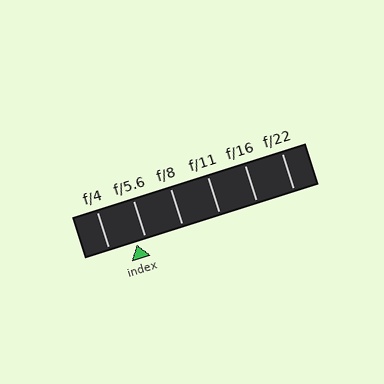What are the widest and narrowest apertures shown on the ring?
The widest aperture shown is f/4 and the narrowest is f/22.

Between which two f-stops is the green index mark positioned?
The index mark is between f/4 and f/5.6.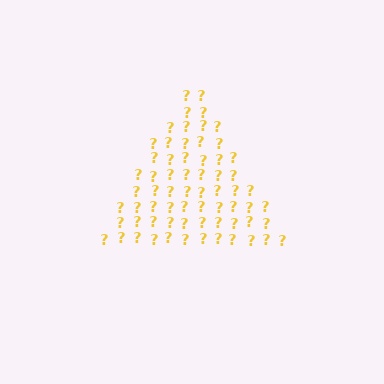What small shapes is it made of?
It is made of small question marks.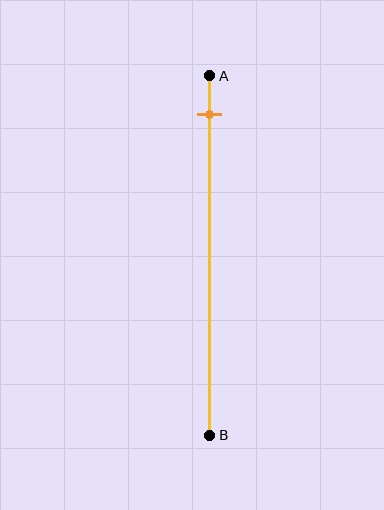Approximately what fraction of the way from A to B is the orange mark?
The orange mark is approximately 10% of the way from A to B.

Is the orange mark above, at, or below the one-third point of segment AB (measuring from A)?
The orange mark is above the one-third point of segment AB.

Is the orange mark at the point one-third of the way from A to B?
No, the mark is at about 10% from A, not at the 33% one-third point.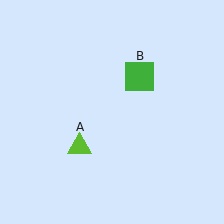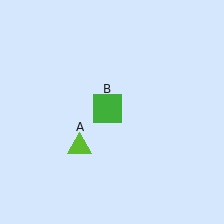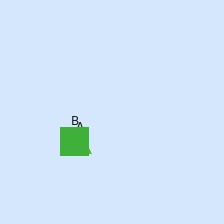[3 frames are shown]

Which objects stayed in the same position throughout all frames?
Lime triangle (object A) remained stationary.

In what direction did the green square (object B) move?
The green square (object B) moved down and to the left.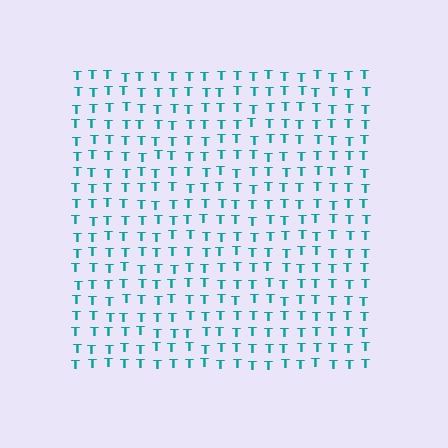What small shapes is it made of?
It is made of small letter T's.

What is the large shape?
The large shape is a square.